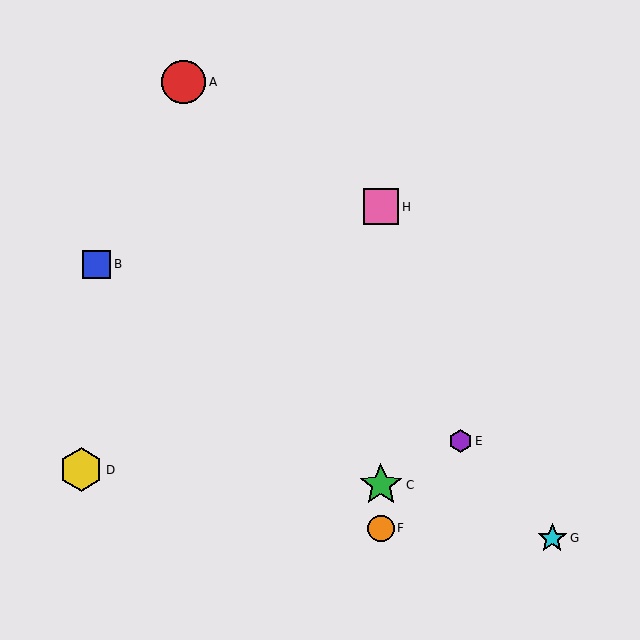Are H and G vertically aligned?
No, H is at x≈381 and G is at x≈552.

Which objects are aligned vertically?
Objects C, F, H are aligned vertically.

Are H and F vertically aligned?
Yes, both are at x≈381.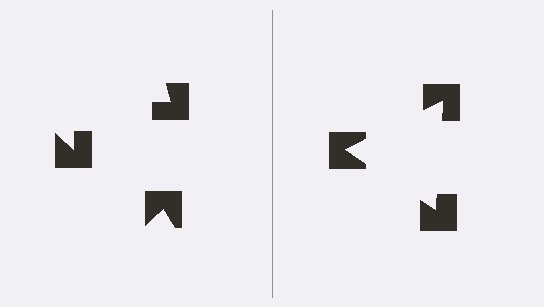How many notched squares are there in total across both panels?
6 — 3 on each side.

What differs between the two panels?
The notched squares are positioned identically on both sides; only the wedge orientations differ. On the right they align to a triangle; on the left they are misaligned.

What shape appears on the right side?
An illusory triangle.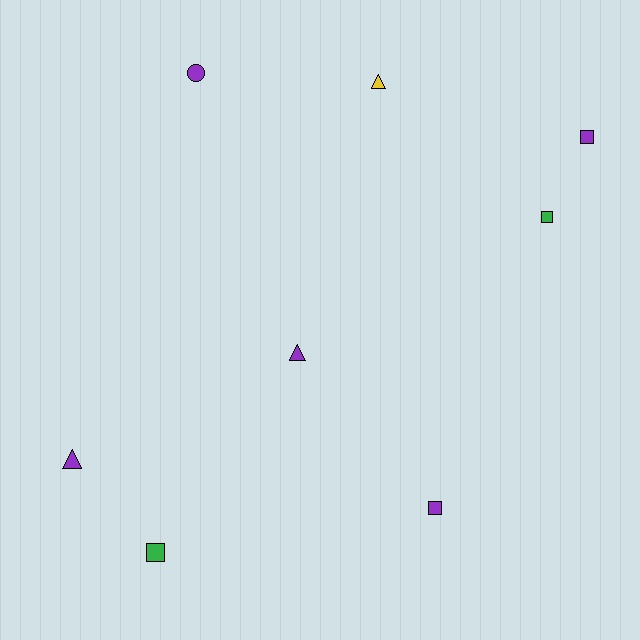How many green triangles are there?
There are no green triangles.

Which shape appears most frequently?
Square, with 4 objects.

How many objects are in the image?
There are 8 objects.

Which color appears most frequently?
Purple, with 5 objects.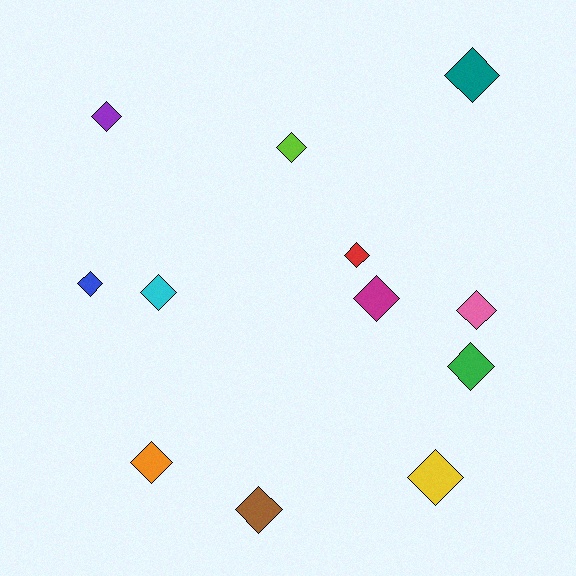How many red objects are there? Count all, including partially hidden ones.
There is 1 red object.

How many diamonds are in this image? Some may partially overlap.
There are 12 diamonds.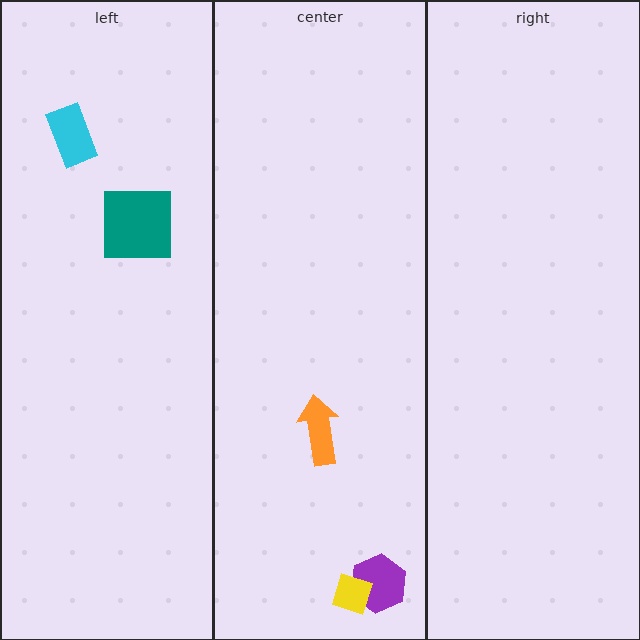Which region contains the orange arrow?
The center region.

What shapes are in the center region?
The purple hexagon, the orange arrow, the yellow diamond.